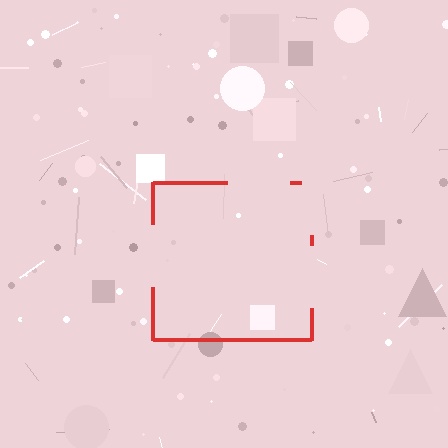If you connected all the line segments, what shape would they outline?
They would outline a square.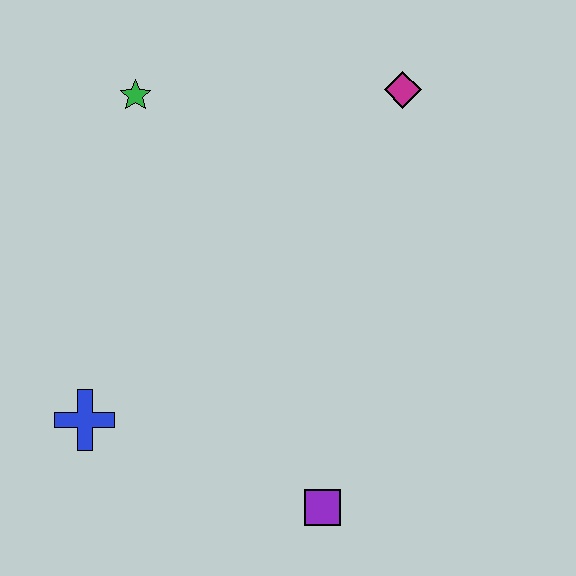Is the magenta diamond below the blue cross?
No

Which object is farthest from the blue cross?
The magenta diamond is farthest from the blue cross.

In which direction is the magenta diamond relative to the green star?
The magenta diamond is to the right of the green star.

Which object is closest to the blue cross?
The purple square is closest to the blue cross.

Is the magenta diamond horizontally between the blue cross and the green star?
No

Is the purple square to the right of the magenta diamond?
No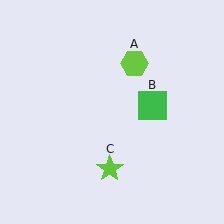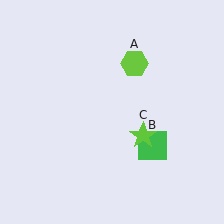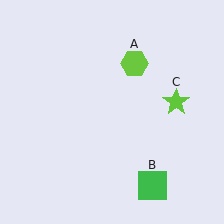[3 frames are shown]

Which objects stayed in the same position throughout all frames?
Lime hexagon (object A) remained stationary.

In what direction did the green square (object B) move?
The green square (object B) moved down.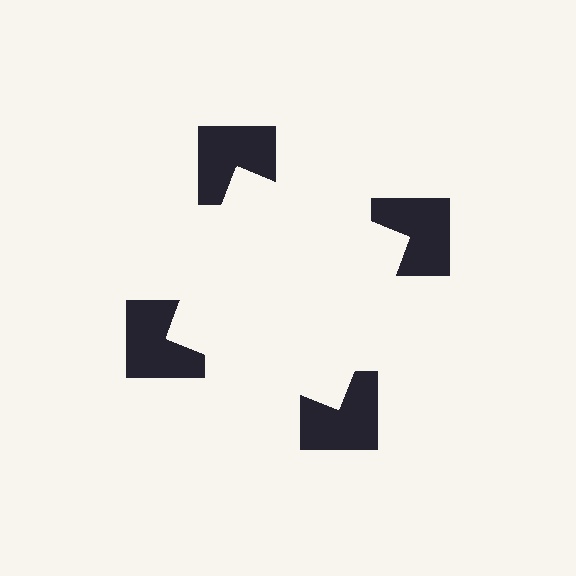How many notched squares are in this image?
There are 4 — one at each vertex of the illusory square.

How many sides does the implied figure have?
4 sides.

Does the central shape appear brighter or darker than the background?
It typically appears slightly brighter than the background, even though no actual brightness change is drawn.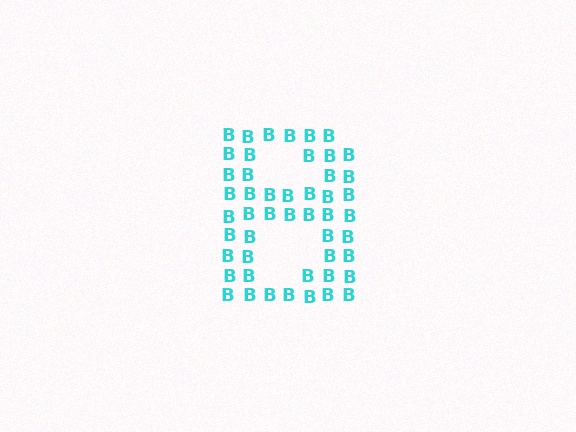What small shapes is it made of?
It is made of small letter B's.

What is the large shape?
The large shape is the letter B.